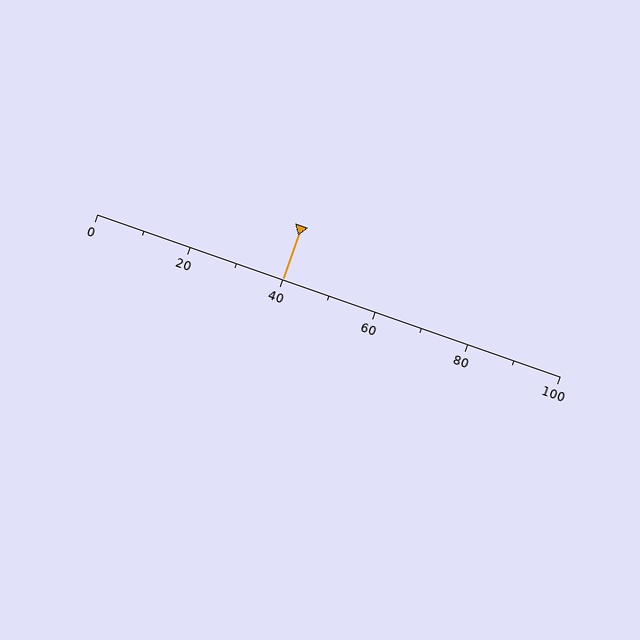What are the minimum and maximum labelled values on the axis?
The axis runs from 0 to 100.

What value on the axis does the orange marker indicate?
The marker indicates approximately 40.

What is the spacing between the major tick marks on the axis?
The major ticks are spaced 20 apart.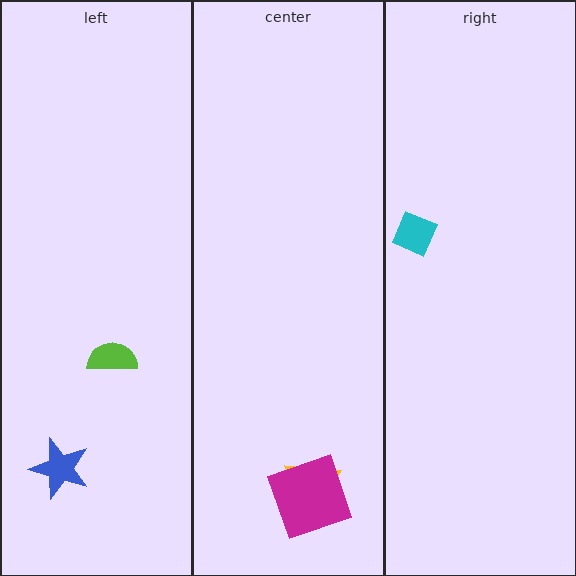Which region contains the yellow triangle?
The center region.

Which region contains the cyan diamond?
The right region.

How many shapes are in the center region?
2.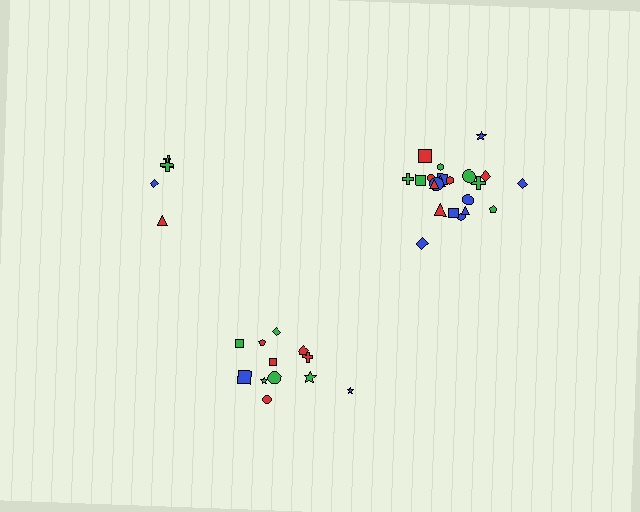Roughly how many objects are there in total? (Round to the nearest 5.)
Roughly 40 objects in total.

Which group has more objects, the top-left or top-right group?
The top-right group.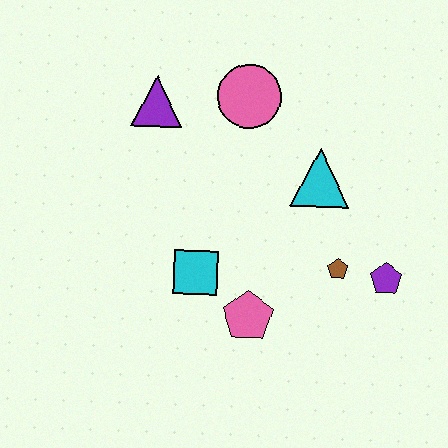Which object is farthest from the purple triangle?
The purple pentagon is farthest from the purple triangle.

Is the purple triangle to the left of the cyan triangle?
Yes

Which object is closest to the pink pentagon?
The cyan square is closest to the pink pentagon.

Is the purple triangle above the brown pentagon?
Yes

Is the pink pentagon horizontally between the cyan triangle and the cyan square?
Yes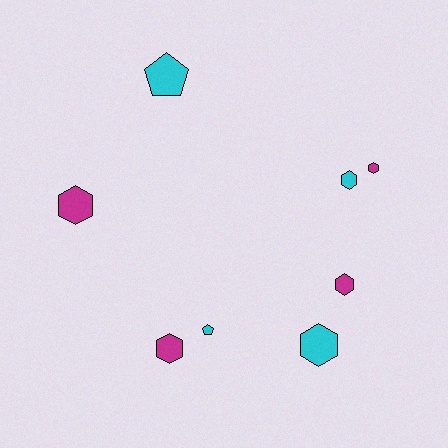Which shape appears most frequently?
Hexagon, with 6 objects.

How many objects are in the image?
There are 8 objects.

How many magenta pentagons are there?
There are no magenta pentagons.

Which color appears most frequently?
Cyan, with 4 objects.